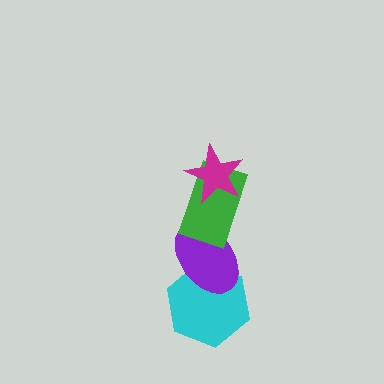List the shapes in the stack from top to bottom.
From top to bottom: the magenta star, the green rectangle, the purple ellipse, the cyan hexagon.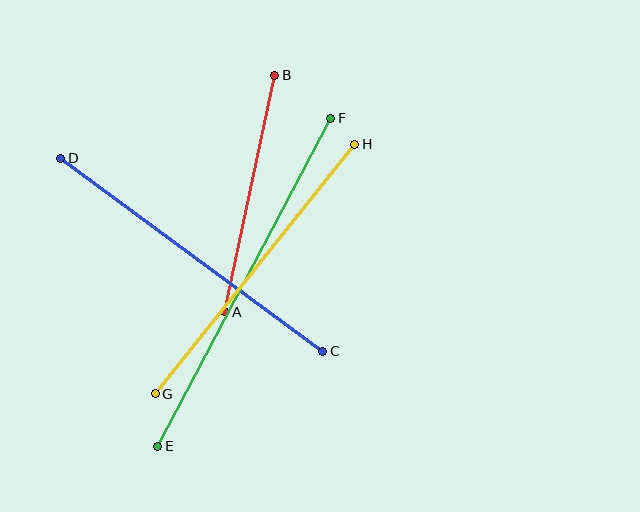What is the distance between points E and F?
The distance is approximately 371 pixels.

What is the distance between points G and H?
The distance is approximately 319 pixels.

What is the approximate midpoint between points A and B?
The midpoint is at approximately (250, 194) pixels.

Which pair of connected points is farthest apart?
Points E and F are farthest apart.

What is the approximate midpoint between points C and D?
The midpoint is at approximately (192, 255) pixels.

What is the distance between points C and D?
The distance is approximately 325 pixels.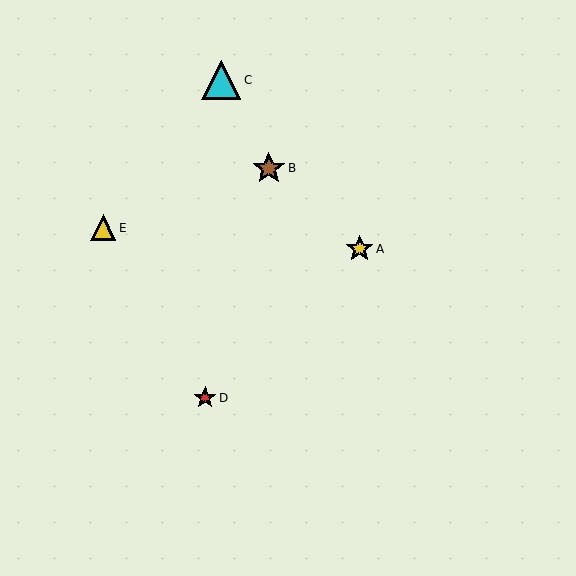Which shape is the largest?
The cyan triangle (labeled C) is the largest.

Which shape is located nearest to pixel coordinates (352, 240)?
The yellow star (labeled A) at (360, 249) is nearest to that location.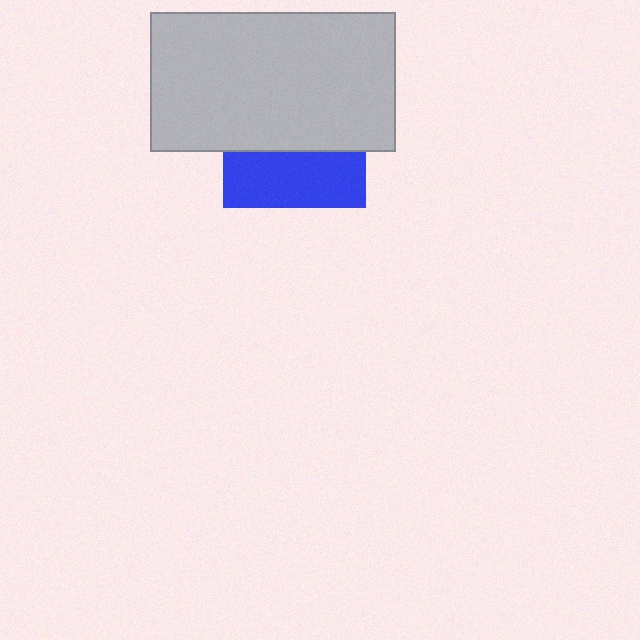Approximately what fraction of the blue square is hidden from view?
Roughly 61% of the blue square is hidden behind the light gray rectangle.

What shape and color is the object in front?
The object in front is a light gray rectangle.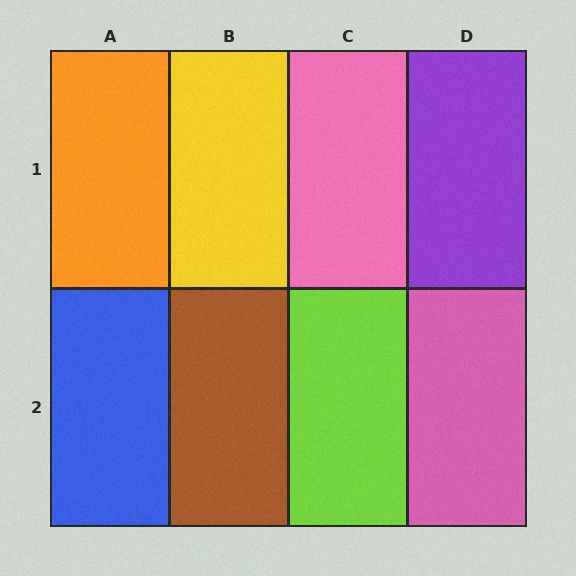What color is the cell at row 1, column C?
Pink.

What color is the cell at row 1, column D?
Purple.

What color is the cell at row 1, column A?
Orange.